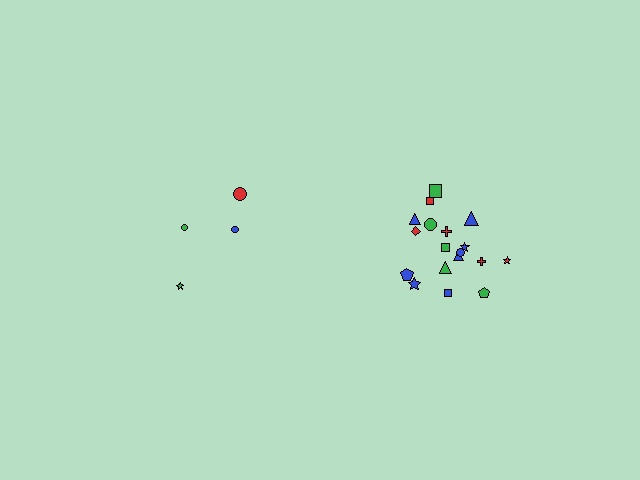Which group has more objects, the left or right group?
The right group.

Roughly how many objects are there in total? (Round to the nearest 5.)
Roughly 20 objects in total.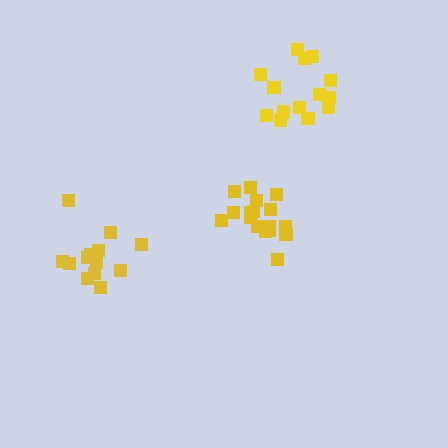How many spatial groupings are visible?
There are 3 spatial groupings.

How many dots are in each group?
Group 1: 17 dots, Group 2: 13 dots, Group 3: 14 dots (44 total).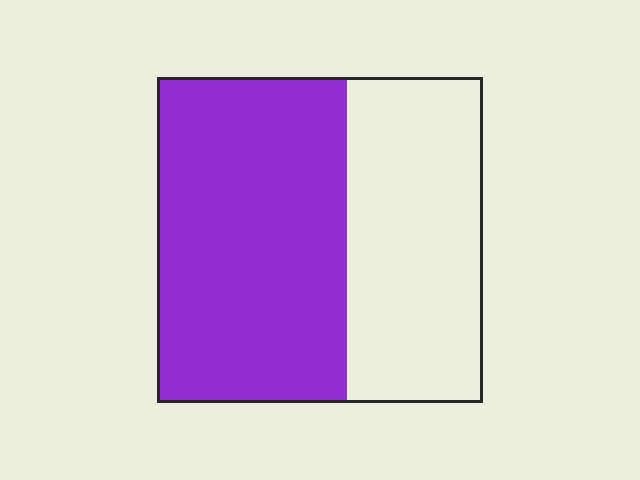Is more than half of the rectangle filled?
Yes.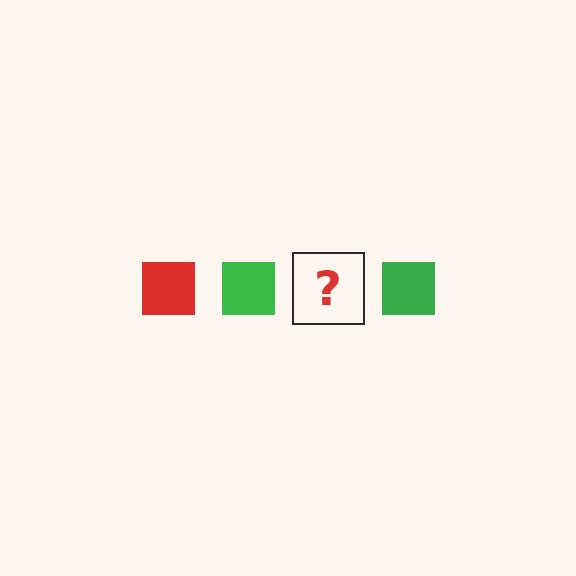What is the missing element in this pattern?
The missing element is a red square.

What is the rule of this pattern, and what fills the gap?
The rule is that the pattern cycles through red, green squares. The gap should be filled with a red square.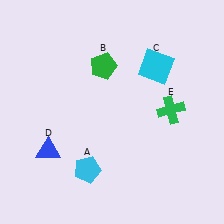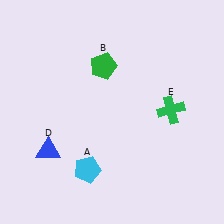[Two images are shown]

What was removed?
The cyan square (C) was removed in Image 2.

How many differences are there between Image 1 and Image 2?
There is 1 difference between the two images.